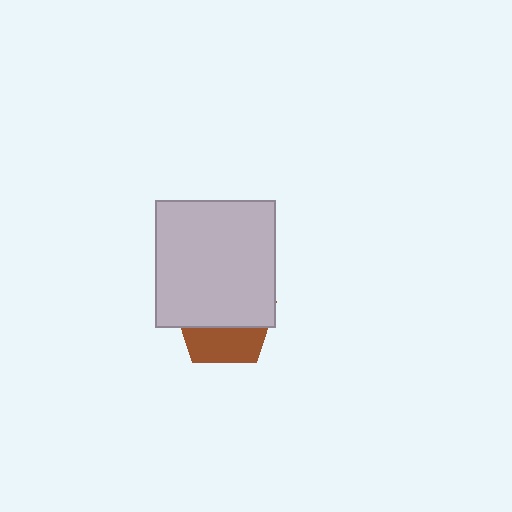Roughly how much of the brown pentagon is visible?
A small part of it is visible (roughly 38%).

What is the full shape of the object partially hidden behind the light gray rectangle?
The partially hidden object is a brown pentagon.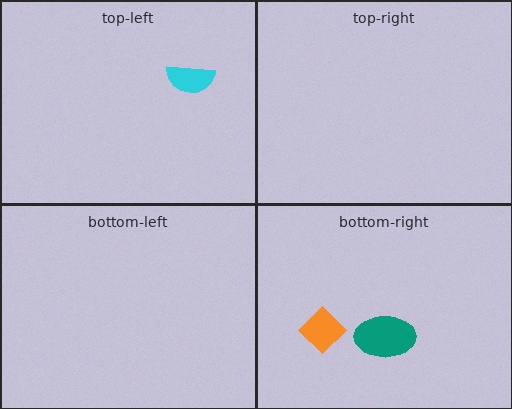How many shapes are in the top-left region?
1.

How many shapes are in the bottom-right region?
2.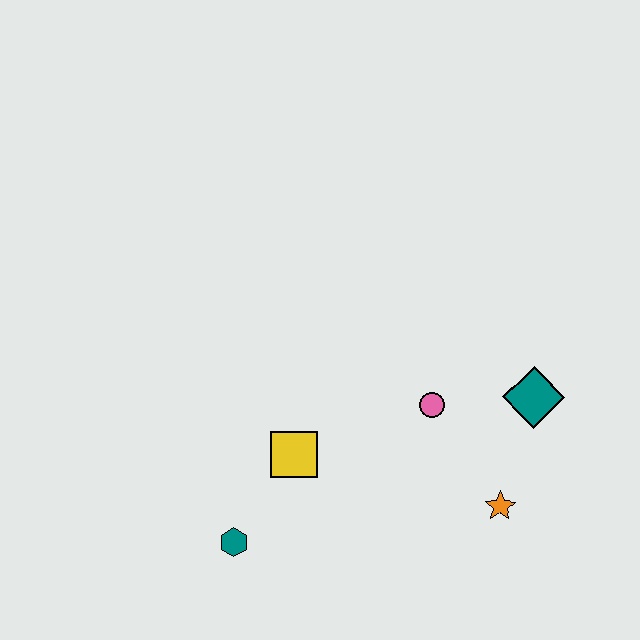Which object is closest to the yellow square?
The teal hexagon is closest to the yellow square.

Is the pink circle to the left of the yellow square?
No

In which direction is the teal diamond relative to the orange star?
The teal diamond is above the orange star.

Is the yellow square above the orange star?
Yes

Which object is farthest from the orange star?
The teal hexagon is farthest from the orange star.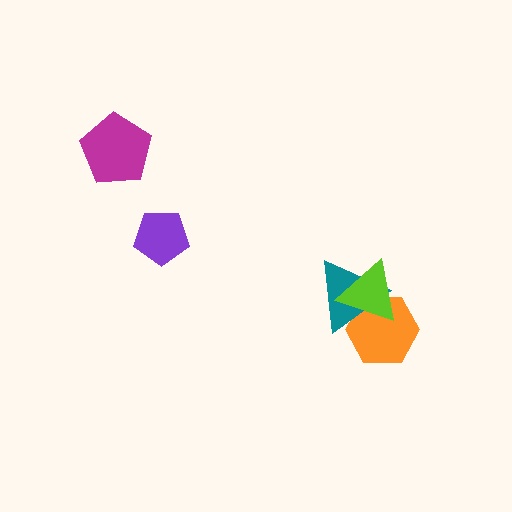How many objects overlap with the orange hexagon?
2 objects overlap with the orange hexagon.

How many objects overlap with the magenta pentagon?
0 objects overlap with the magenta pentagon.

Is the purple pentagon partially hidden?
No, no other shape covers it.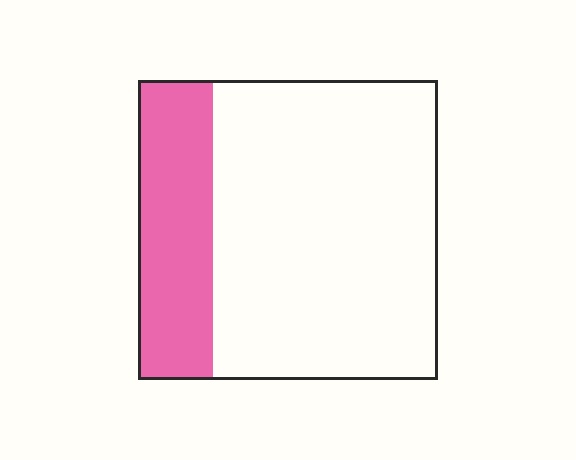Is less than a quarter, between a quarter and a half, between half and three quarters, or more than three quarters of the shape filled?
Between a quarter and a half.